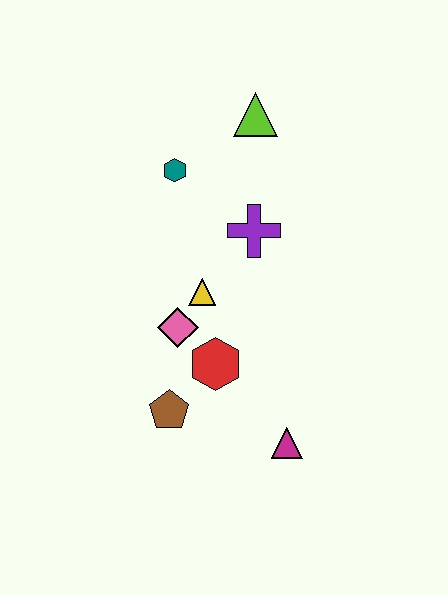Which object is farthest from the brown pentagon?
The lime triangle is farthest from the brown pentagon.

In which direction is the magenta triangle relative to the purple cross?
The magenta triangle is below the purple cross.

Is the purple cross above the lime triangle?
No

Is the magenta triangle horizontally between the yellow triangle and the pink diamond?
No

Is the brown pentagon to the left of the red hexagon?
Yes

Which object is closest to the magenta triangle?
The red hexagon is closest to the magenta triangle.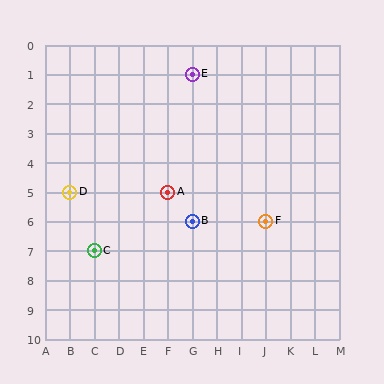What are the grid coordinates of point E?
Point E is at grid coordinates (G, 1).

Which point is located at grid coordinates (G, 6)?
Point B is at (G, 6).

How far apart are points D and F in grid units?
Points D and F are 8 columns and 1 row apart (about 8.1 grid units diagonally).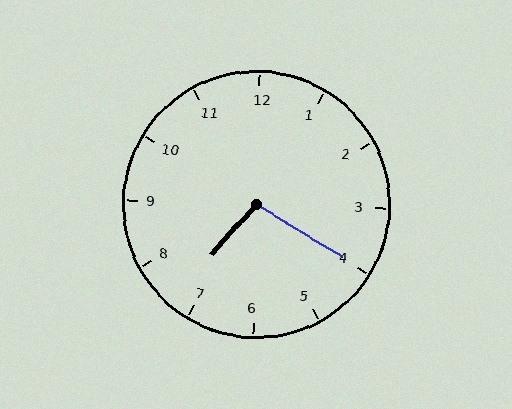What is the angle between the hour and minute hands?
Approximately 100 degrees.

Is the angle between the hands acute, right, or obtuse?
It is obtuse.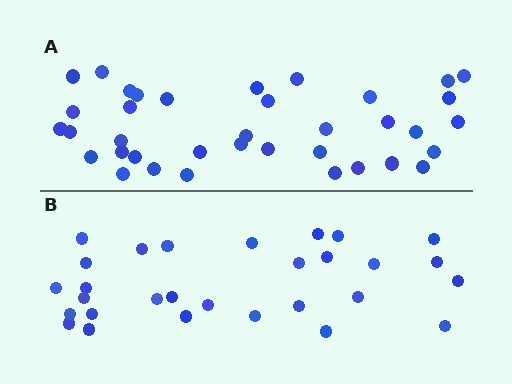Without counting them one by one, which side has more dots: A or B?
Region A (the top region) has more dots.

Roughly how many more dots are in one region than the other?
Region A has roughly 8 or so more dots than region B.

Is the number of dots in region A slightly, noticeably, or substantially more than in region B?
Region A has noticeably more, but not dramatically so. The ratio is roughly 1.3 to 1.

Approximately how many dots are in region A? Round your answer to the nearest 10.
About 40 dots. (The exact count is 37, which rounds to 40.)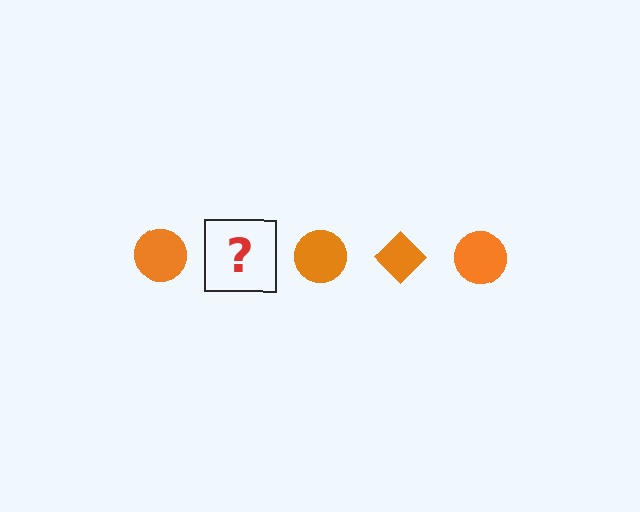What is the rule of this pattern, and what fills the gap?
The rule is that the pattern cycles through circle, diamond shapes in orange. The gap should be filled with an orange diamond.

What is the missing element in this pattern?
The missing element is an orange diamond.